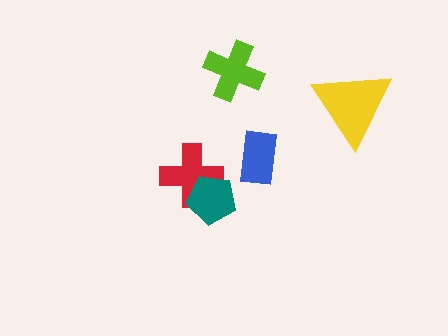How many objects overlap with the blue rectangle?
0 objects overlap with the blue rectangle.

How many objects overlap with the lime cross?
0 objects overlap with the lime cross.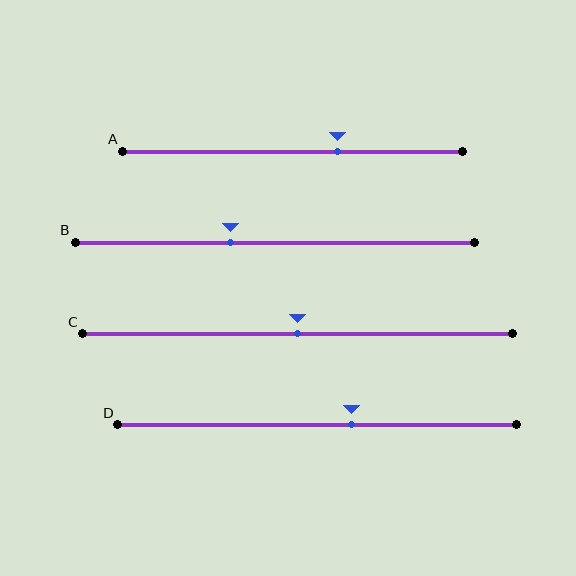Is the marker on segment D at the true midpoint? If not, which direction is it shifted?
No, the marker on segment D is shifted to the right by about 9% of the segment length.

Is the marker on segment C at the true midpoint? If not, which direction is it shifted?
Yes, the marker on segment C is at the true midpoint.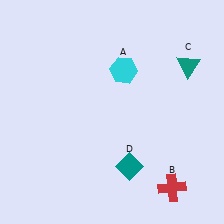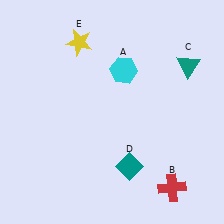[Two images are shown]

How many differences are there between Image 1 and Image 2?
There is 1 difference between the two images.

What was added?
A yellow star (E) was added in Image 2.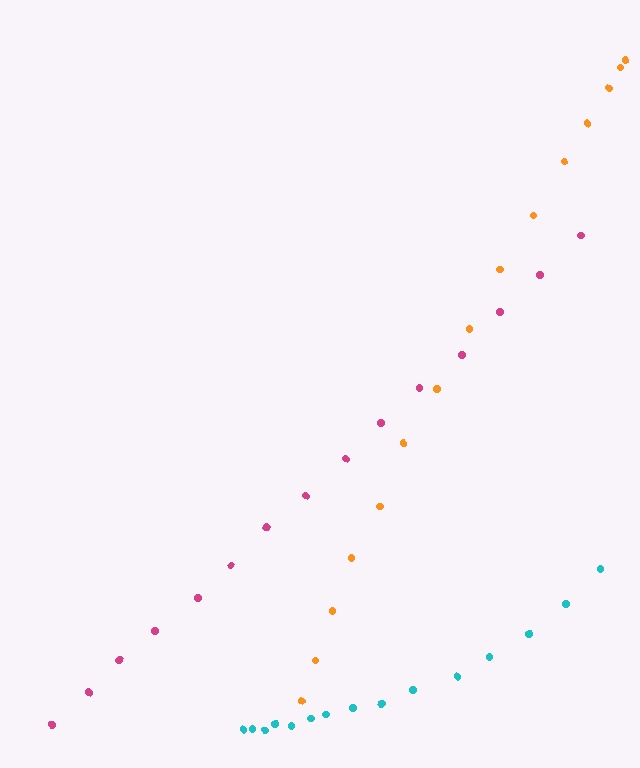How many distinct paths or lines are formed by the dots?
There are 3 distinct paths.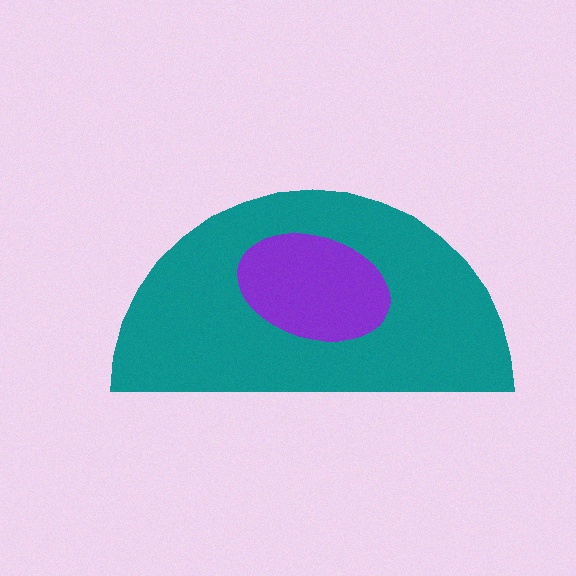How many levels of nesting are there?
2.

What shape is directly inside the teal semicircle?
The purple ellipse.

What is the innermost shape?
The purple ellipse.